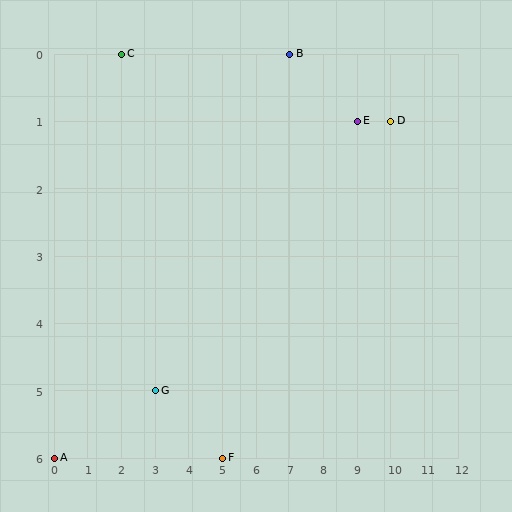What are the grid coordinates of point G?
Point G is at grid coordinates (3, 5).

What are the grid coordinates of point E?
Point E is at grid coordinates (9, 1).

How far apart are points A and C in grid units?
Points A and C are 2 columns and 6 rows apart (about 6.3 grid units diagonally).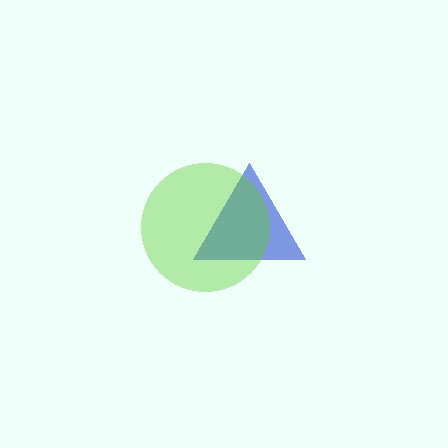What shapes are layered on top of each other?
The layered shapes are: a blue triangle, a lime circle.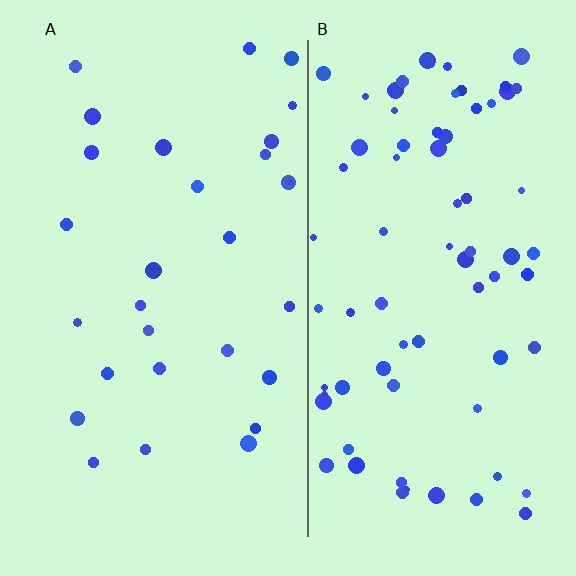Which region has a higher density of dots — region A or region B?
B (the right).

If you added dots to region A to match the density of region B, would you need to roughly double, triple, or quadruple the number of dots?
Approximately triple.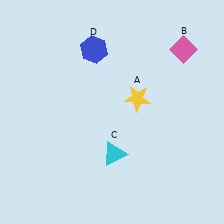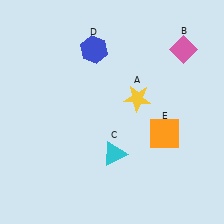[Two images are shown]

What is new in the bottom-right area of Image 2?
An orange square (E) was added in the bottom-right area of Image 2.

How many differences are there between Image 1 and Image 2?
There is 1 difference between the two images.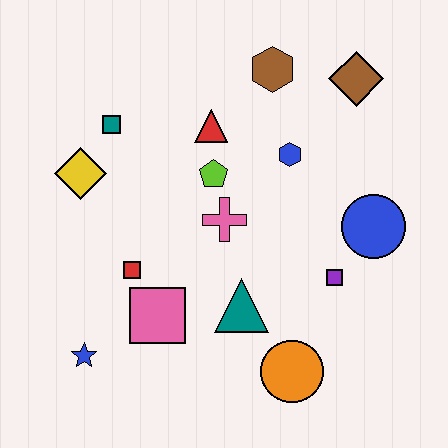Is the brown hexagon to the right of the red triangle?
Yes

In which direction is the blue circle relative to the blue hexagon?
The blue circle is to the right of the blue hexagon.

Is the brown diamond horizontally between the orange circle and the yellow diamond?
No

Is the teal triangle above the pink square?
Yes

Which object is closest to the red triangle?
The lime pentagon is closest to the red triangle.